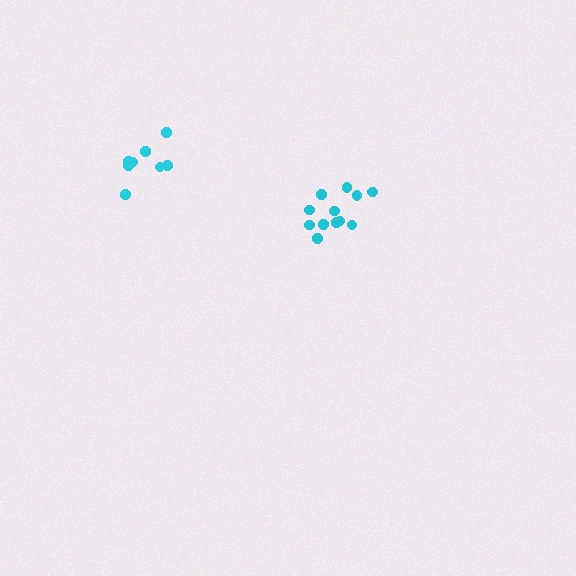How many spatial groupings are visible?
There are 2 spatial groupings.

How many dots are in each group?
Group 1: 8 dots, Group 2: 12 dots (20 total).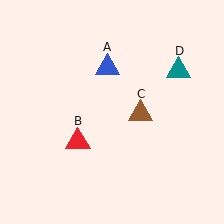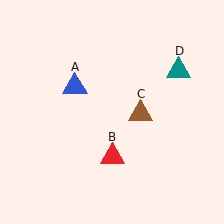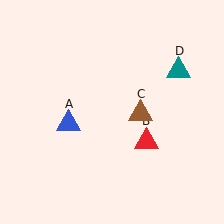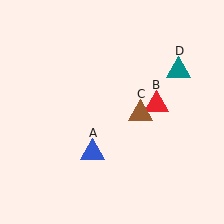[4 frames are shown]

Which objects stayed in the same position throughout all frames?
Brown triangle (object C) and teal triangle (object D) remained stationary.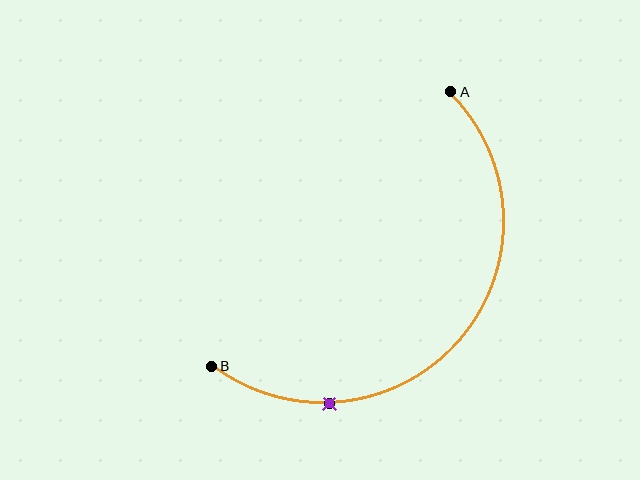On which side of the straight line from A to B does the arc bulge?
The arc bulges below and to the right of the straight line connecting A and B.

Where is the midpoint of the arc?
The arc midpoint is the point on the curve farthest from the straight line joining A and B. It sits below and to the right of that line.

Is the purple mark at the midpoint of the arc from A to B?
No. The purple mark lies on the arc but is closer to endpoint B. The arc midpoint would be at the point on the curve equidistant along the arc from both A and B.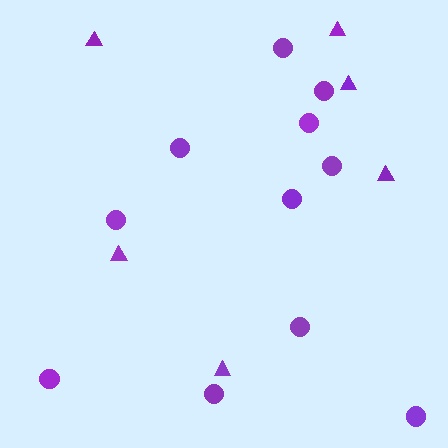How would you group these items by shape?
There are 2 groups: one group of circles (11) and one group of triangles (6).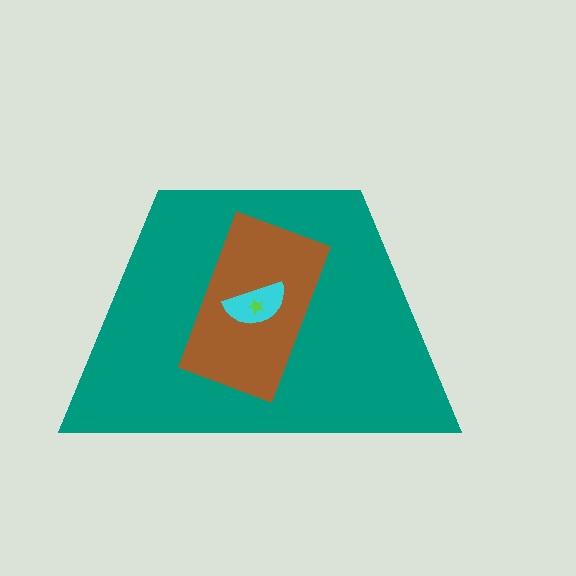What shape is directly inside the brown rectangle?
The cyan semicircle.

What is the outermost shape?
The teal trapezoid.